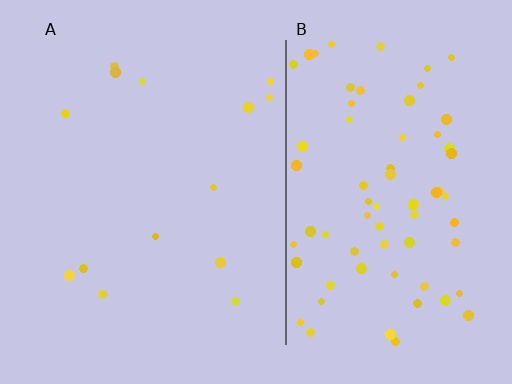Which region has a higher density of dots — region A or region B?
B (the right).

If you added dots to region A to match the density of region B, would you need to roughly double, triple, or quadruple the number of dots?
Approximately quadruple.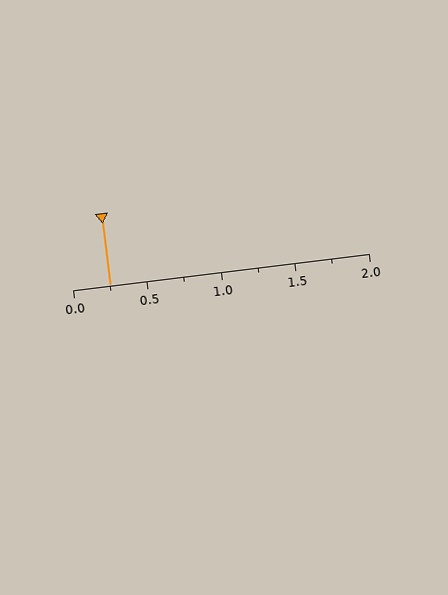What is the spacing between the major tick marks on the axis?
The major ticks are spaced 0.5 apart.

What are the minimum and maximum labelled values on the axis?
The axis runs from 0.0 to 2.0.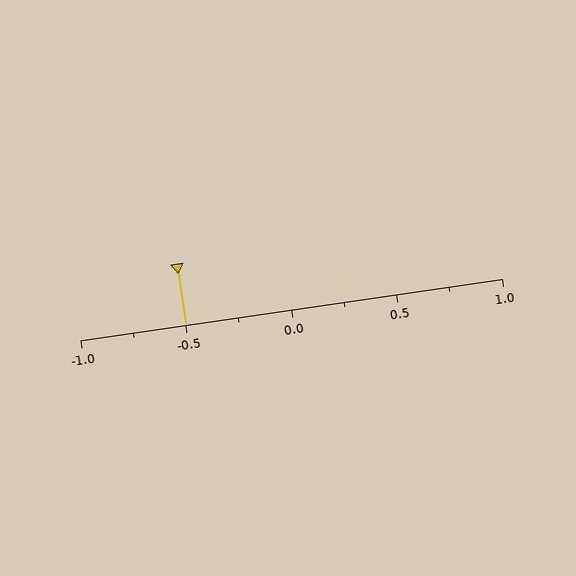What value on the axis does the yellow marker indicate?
The marker indicates approximately -0.5.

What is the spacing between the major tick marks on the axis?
The major ticks are spaced 0.5 apart.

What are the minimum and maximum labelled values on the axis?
The axis runs from -1.0 to 1.0.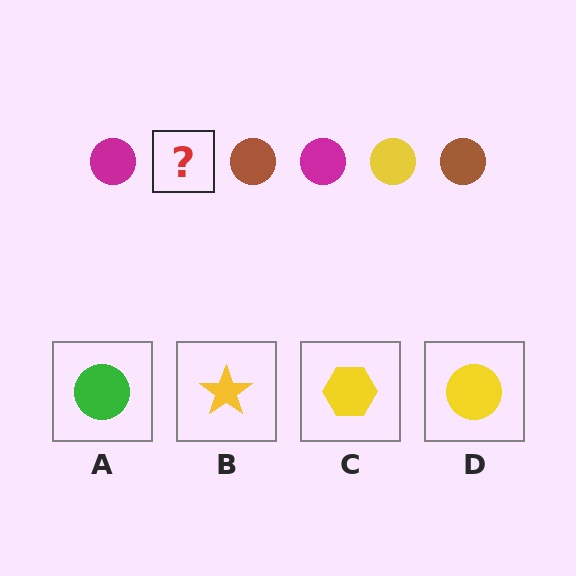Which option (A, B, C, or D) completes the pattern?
D.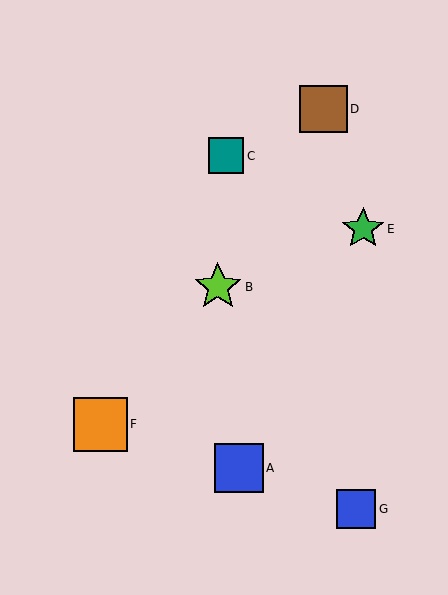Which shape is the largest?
The orange square (labeled F) is the largest.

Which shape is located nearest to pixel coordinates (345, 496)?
The blue square (labeled G) at (356, 509) is nearest to that location.